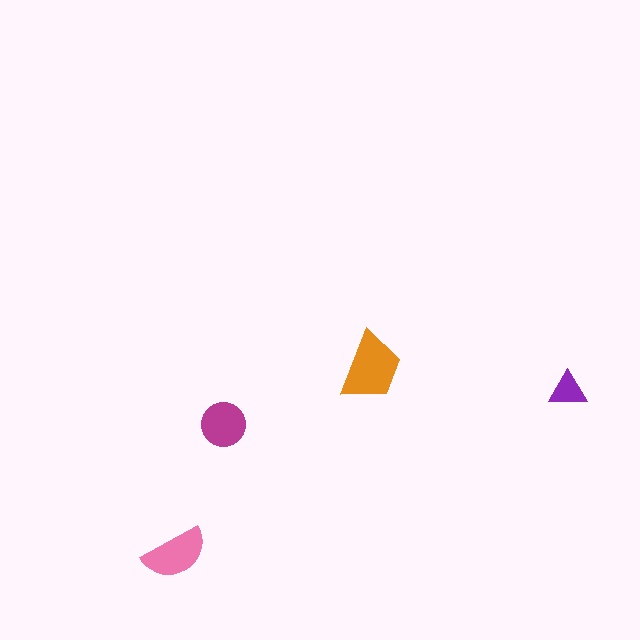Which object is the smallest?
The purple triangle.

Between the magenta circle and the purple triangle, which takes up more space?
The magenta circle.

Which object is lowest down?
The pink semicircle is bottommost.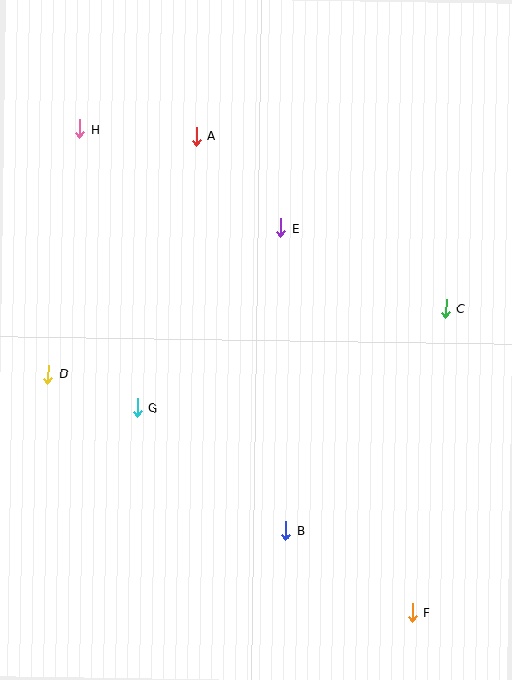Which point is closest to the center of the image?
Point E at (280, 228) is closest to the center.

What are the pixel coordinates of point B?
Point B is at (286, 531).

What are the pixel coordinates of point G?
Point G is at (137, 408).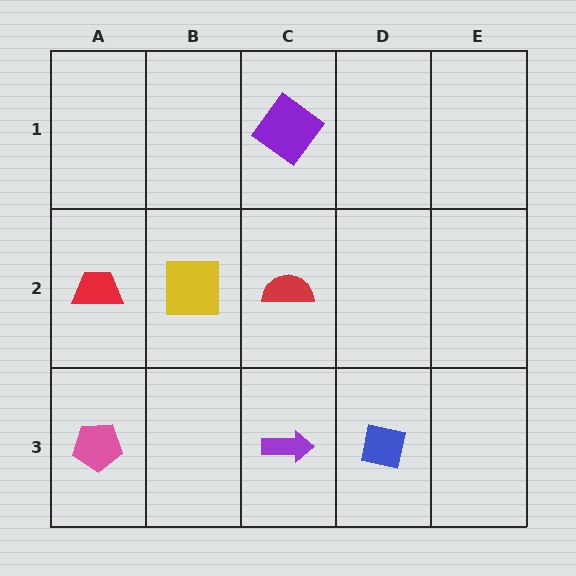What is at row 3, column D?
A blue square.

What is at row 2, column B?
A yellow square.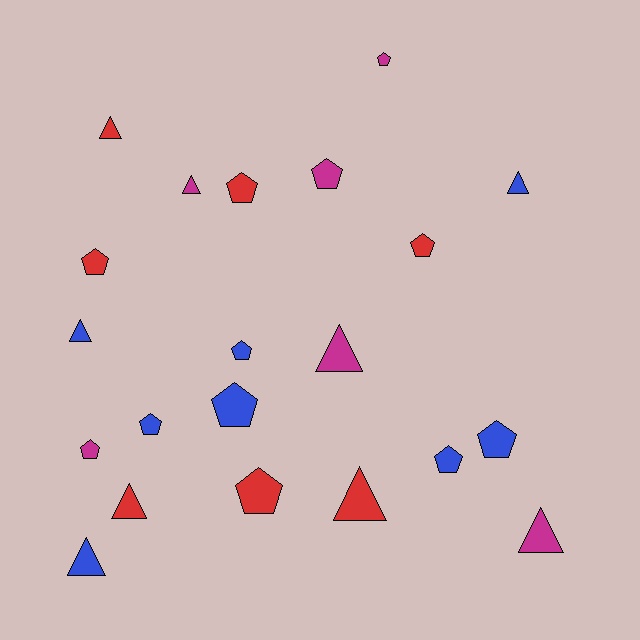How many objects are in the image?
There are 21 objects.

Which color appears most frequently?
Blue, with 8 objects.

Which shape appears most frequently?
Pentagon, with 12 objects.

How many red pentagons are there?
There are 4 red pentagons.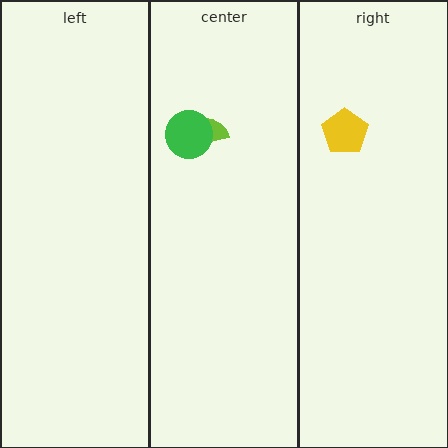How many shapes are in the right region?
1.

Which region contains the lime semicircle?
The center region.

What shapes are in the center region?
The lime semicircle, the green circle.